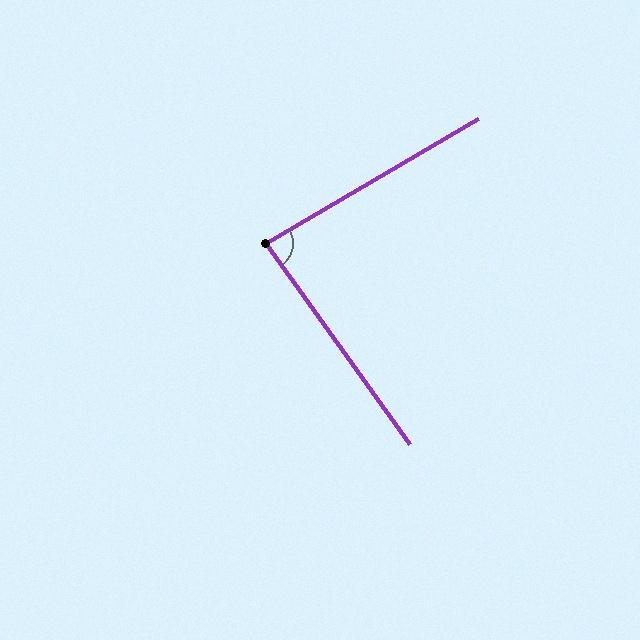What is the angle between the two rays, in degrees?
Approximately 85 degrees.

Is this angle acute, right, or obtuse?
It is approximately a right angle.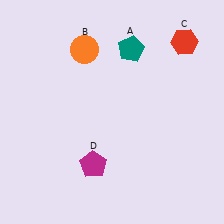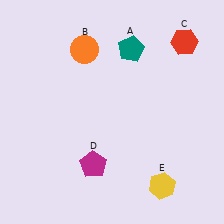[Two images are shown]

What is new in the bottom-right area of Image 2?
A yellow hexagon (E) was added in the bottom-right area of Image 2.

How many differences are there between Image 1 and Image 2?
There is 1 difference between the two images.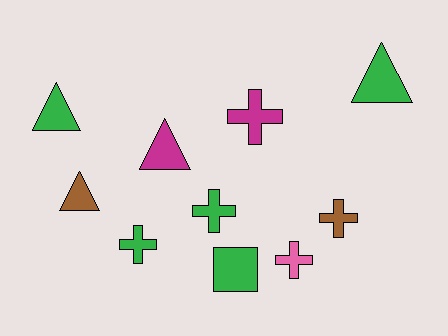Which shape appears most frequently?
Cross, with 5 objects.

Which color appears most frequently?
Green, with 5 objects.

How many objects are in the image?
There are 10 objects.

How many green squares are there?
There is 1 green square.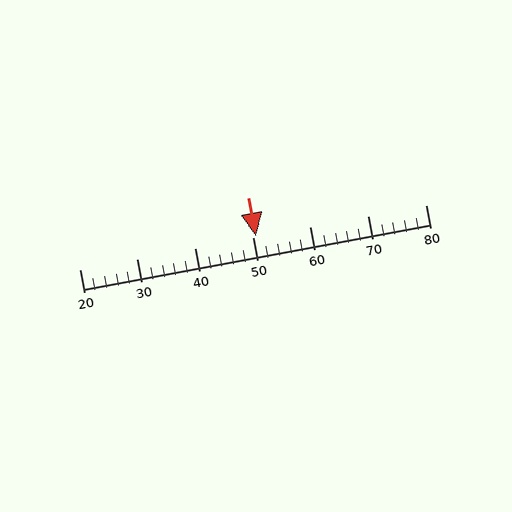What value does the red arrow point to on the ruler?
The red arrow points to approximately 51.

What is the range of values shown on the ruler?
The ruler shows values from 20 to 80.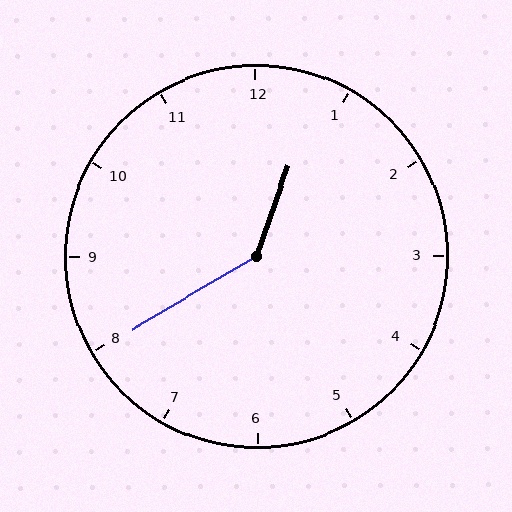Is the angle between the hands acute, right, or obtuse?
It is obtuse.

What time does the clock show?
12:40.